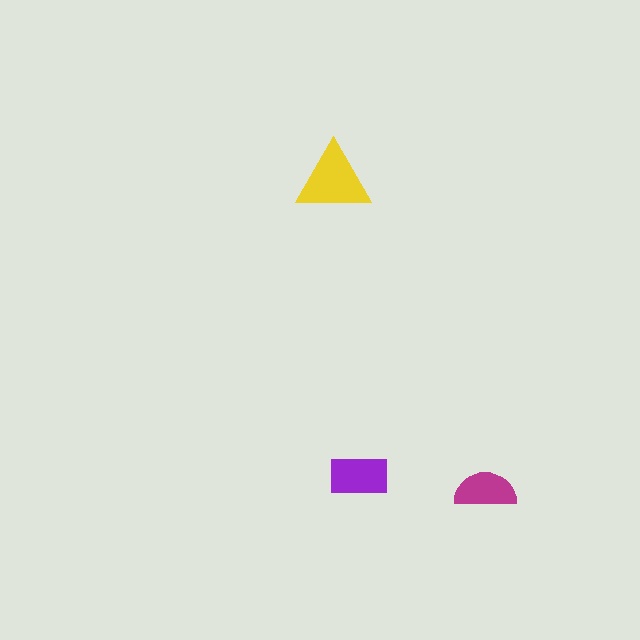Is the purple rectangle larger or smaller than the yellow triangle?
Smaller.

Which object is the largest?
The yellow triangle.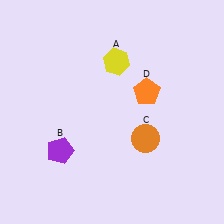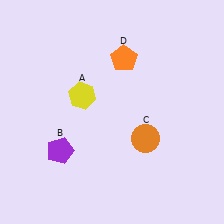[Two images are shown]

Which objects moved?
The objects that moved are: the yellow hexagon (A), the orange pentagon (D).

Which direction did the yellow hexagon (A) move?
The yellow hexagon (A) moved left.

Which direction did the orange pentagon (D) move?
The orange pentagon (D) moved up.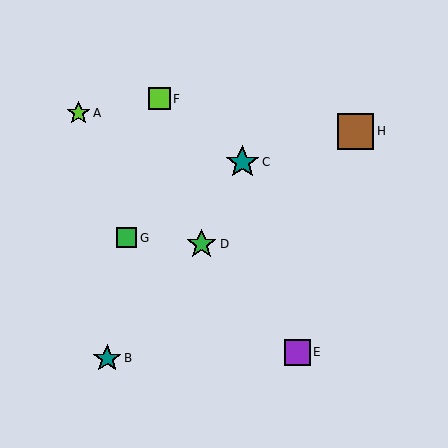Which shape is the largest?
The brown square (labeled H) is the largest.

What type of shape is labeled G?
Shape G is a green square.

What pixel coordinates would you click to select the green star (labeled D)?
Click at (202, 244) to select the green star D.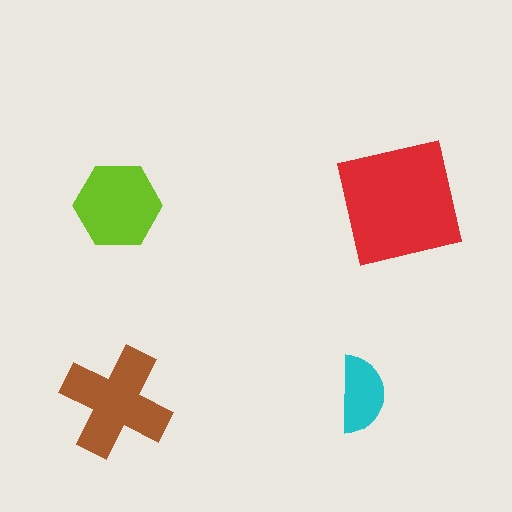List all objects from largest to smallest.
The red square, the brown cross, the lime hexagon, the cyan semicircle.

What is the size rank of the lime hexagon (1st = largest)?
3rd.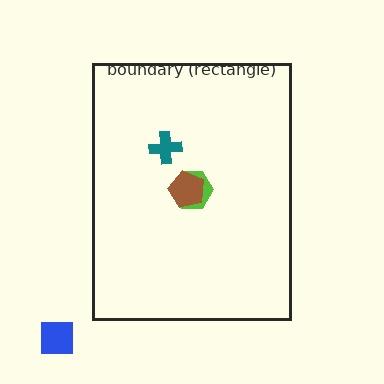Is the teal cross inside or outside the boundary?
Inside.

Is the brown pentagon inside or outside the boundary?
Inside.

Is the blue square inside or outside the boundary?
Outside.